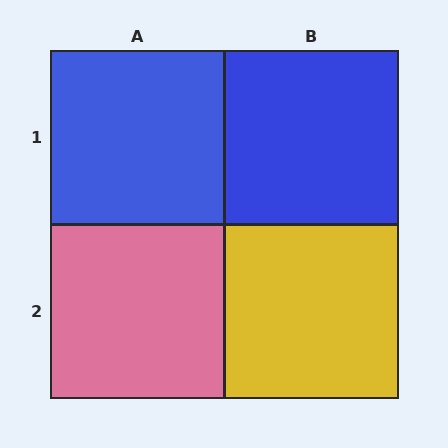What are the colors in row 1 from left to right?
Blue, blue.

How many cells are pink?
1 cell is pink.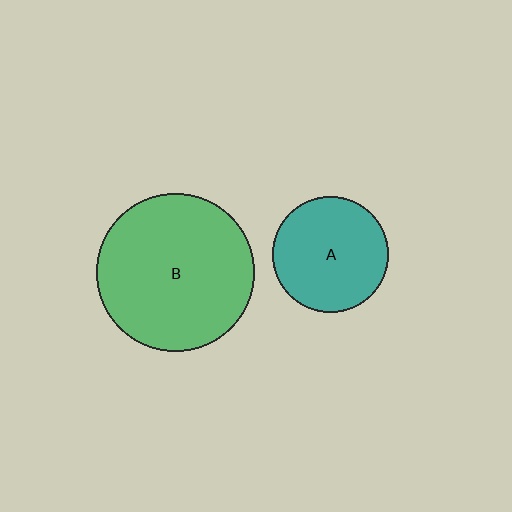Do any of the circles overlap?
No, none of the circles overlap.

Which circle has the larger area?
Circle B (green).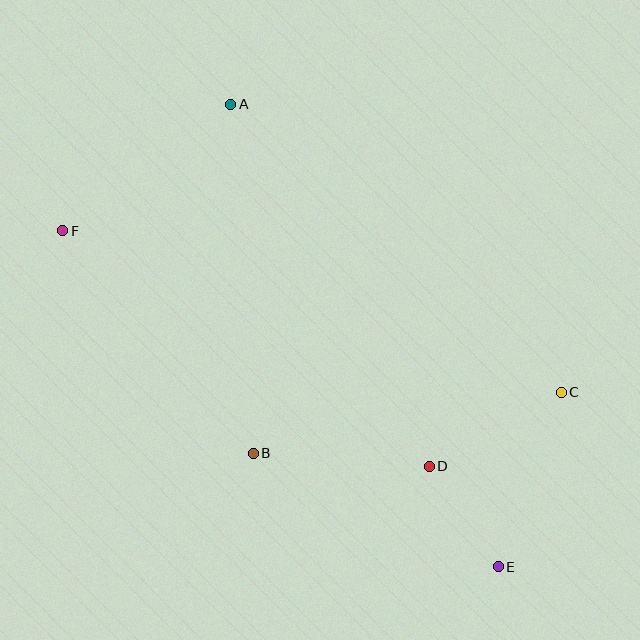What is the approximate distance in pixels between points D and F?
The distance between D and F is approximately 436 pixels.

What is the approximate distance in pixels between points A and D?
The distance between A and D is approximately 413 pixels.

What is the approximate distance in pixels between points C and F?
The distance between C and F is approximately 524 pixels.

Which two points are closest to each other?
Points D and E are closest to each other.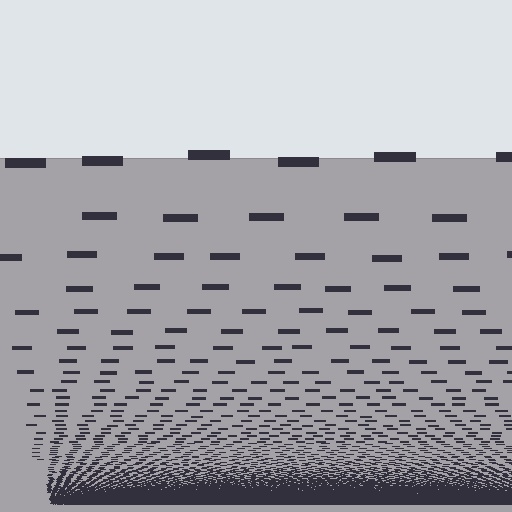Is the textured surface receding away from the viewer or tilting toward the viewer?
The surface appears to tilt toward the viewer. Texture elements get larger and sparser toward the top.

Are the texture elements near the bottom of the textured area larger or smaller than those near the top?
Smaller. The gradient is inverted — elements near the bottom are smaller and denser.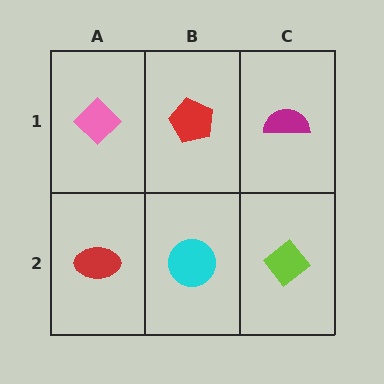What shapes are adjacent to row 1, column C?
A lime diamond (row 2, column C), a red pentagon (row 1, column B).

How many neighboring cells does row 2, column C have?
2.